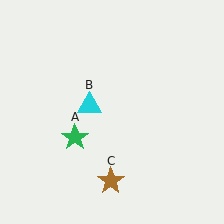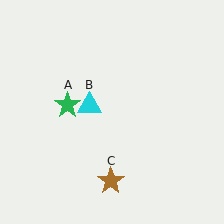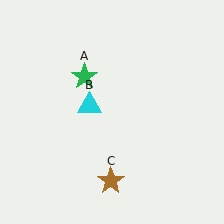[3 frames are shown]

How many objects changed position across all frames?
1 object changed position: green star (object A).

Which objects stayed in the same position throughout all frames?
Cyan triangle (object B) and brown star (object C) remained stationary.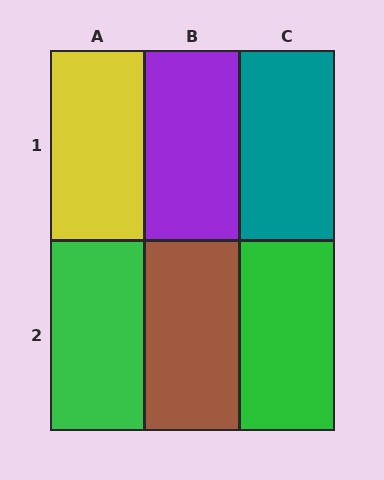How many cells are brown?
1 cell is brown.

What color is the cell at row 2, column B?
Brown.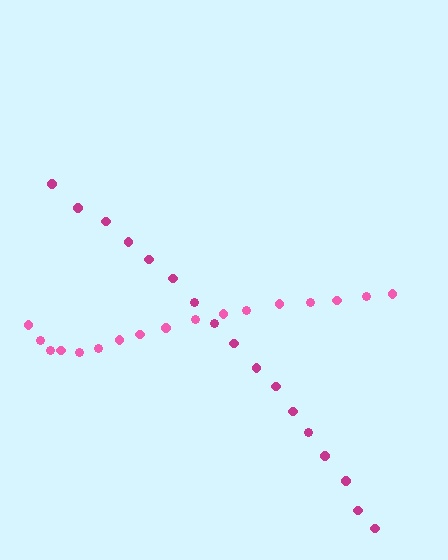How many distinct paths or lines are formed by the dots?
There are 2 distinct paths.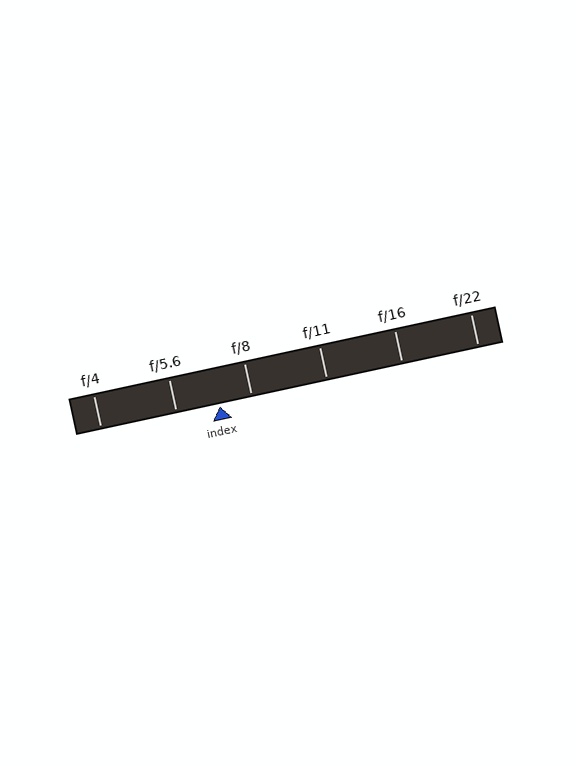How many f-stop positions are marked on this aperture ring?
There are 6 f-stop positions marked.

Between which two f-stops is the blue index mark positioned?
The index mark is between f/5.6 and f/8.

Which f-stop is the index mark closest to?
The index mark is closest to f/8.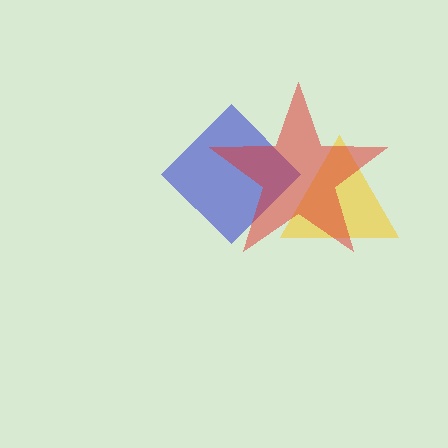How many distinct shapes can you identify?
There are 3 distinct shapes: a yellow triangle, a blue diamond, a red star.